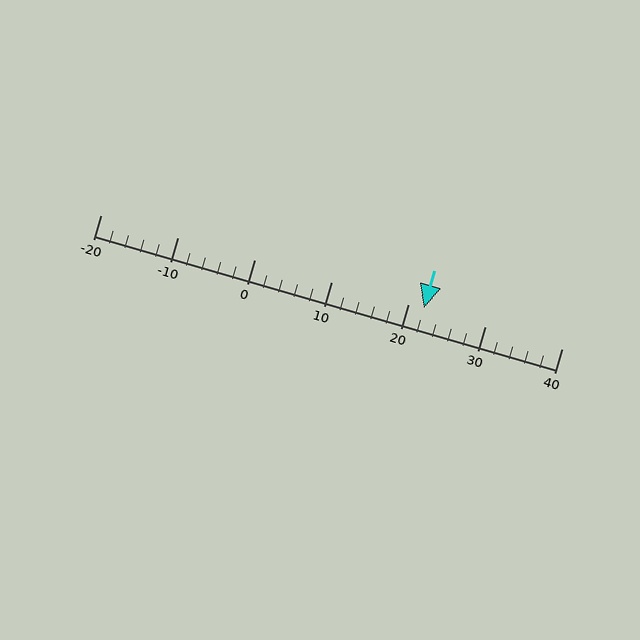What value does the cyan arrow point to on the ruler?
The cyan arrow points to approximately 22.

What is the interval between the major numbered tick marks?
The major tick marks are spaced 10 units apart.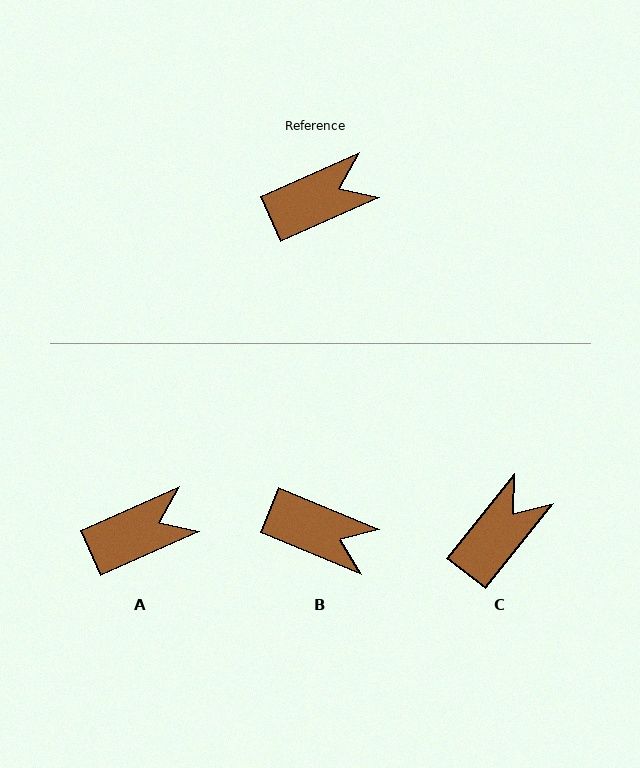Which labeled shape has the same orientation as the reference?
A.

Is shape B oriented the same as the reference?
No, it is off by about 46 degrees.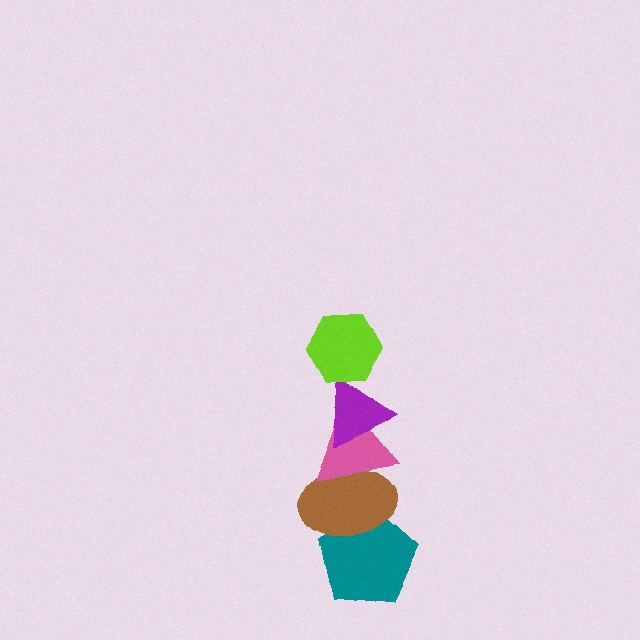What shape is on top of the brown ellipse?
The pink triangle is on top of the brown ellipse.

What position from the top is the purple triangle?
The purple triangle is 2nd from the top.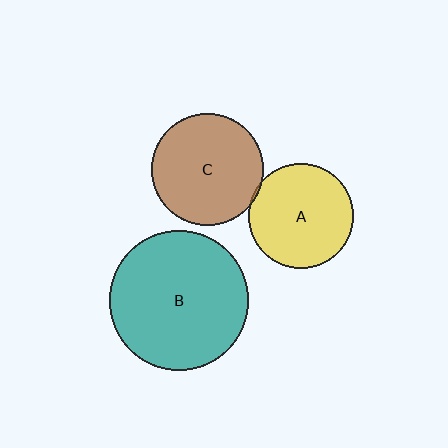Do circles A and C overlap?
Yes.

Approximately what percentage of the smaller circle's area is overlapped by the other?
Approximately 5%.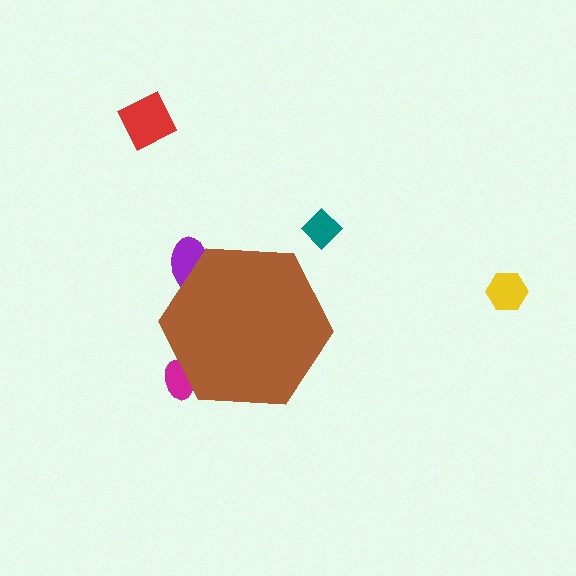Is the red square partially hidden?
No, the red square is fully visible.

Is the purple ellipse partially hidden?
Yes, the purple ellipse is partially hidden behind the brown hexagon.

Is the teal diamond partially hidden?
No, the teal diamond is fully visible.